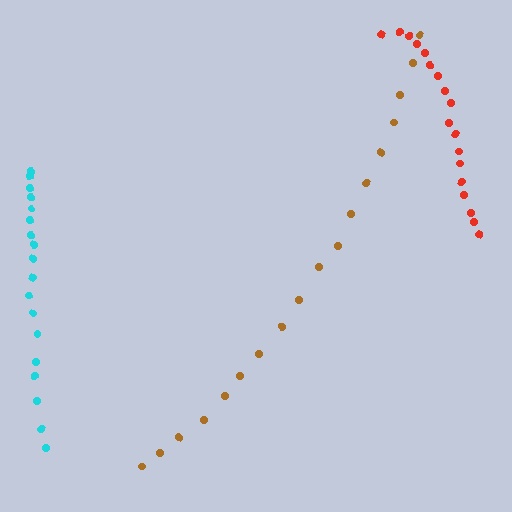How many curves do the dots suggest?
There are 3 distinct paths.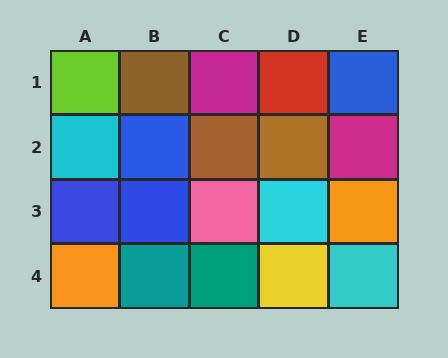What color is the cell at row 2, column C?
Brown.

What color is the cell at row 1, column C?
Magenta.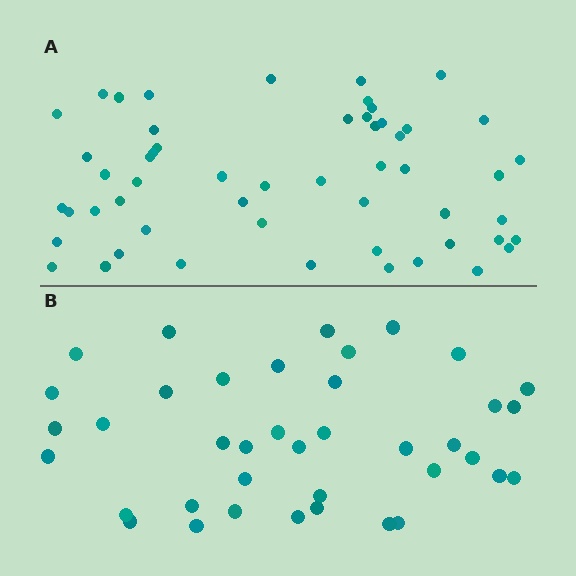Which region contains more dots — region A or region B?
Region A (the top region) has more dots.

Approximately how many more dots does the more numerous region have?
Region A has approximately 15 more dots than region B.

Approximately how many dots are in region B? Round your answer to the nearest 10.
About 40 dots. (The exact count is 39, which rounds to 40.)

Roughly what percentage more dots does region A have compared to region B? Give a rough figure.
About 40% more.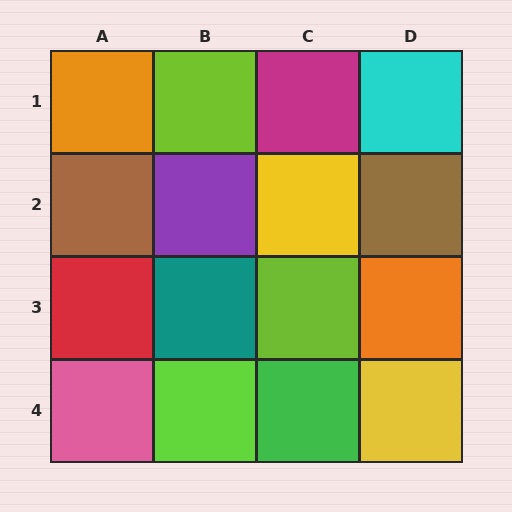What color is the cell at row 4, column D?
Yellow.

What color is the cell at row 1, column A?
Orange.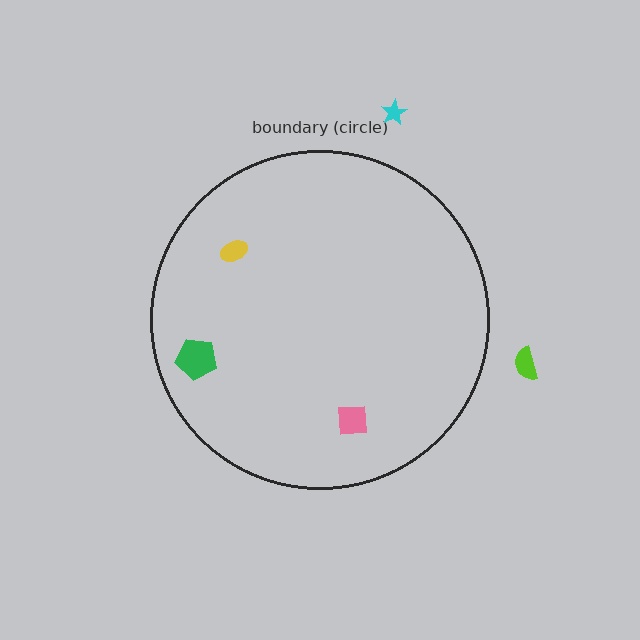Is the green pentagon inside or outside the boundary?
Inside.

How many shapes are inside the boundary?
3 inside, 2 outside.